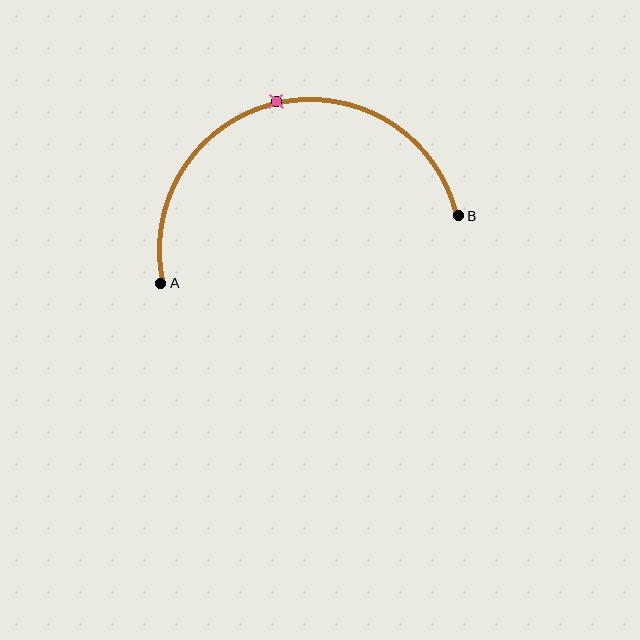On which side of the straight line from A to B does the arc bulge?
The arc bulges above the straight line connecting A and B.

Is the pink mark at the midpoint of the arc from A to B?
Yes. The pink mark lies on the arc at equal arc-length from both A and B — it is the arc midpoint.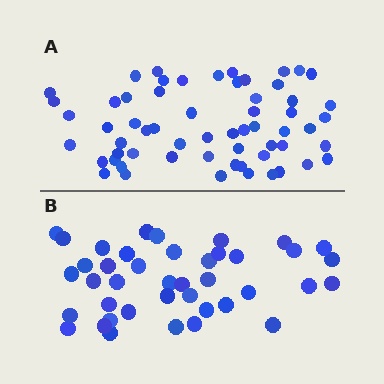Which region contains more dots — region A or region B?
Region A (the top region) has more dots.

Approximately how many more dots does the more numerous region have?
Region A has approximately 20 more dots than region B.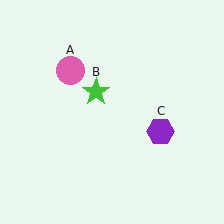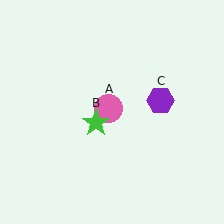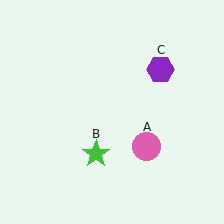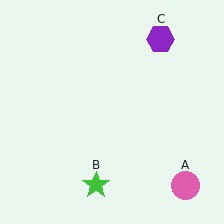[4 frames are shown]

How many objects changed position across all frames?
3 objects changed position: pink circle (object A), green star (object B), purple hexagon (object C).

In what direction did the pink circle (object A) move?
The pink circle (object A) moved down and to the right.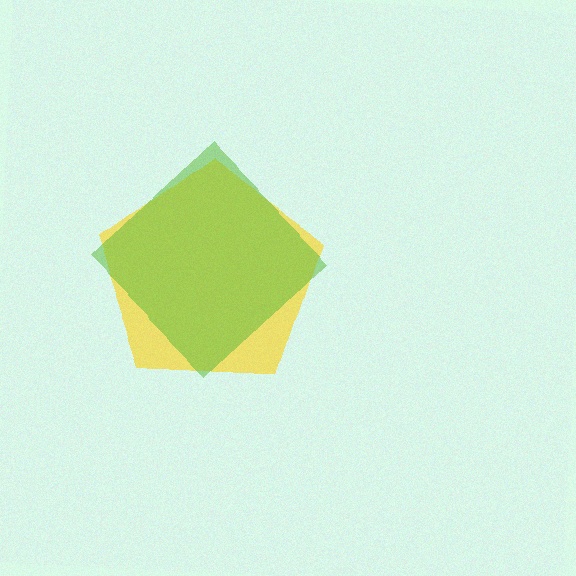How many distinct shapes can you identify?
There are 2 distinct shapes: a yellow pentagon, a lime diamond.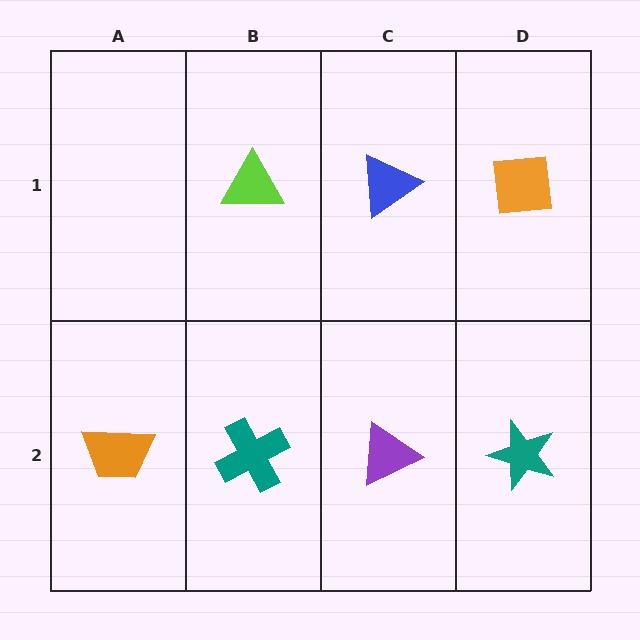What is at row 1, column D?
An orange square.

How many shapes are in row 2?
4 shapes.